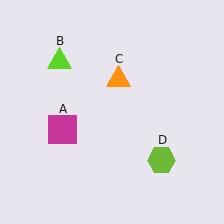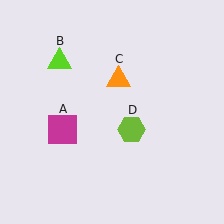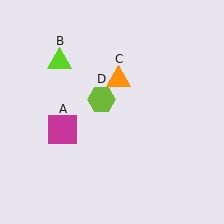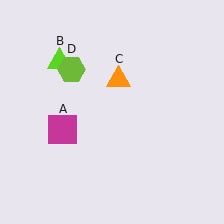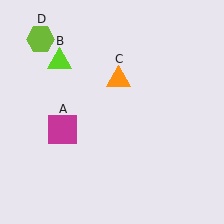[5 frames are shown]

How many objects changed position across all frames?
1 object changed position: lime hexagon (object D).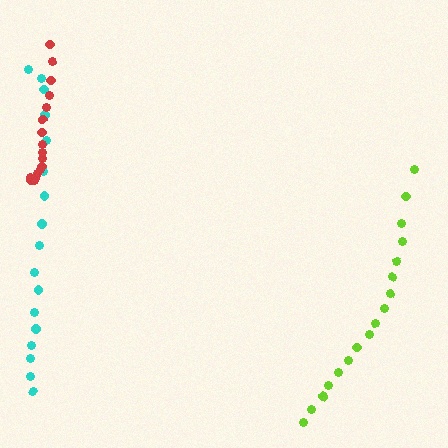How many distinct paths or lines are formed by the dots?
There are 3 distinct paths.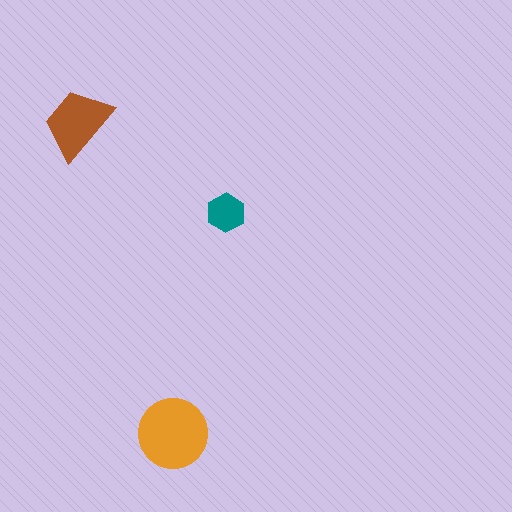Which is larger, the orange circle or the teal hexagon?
The orange circle.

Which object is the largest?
The orange circle.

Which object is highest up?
The brown trapezoid is topmost.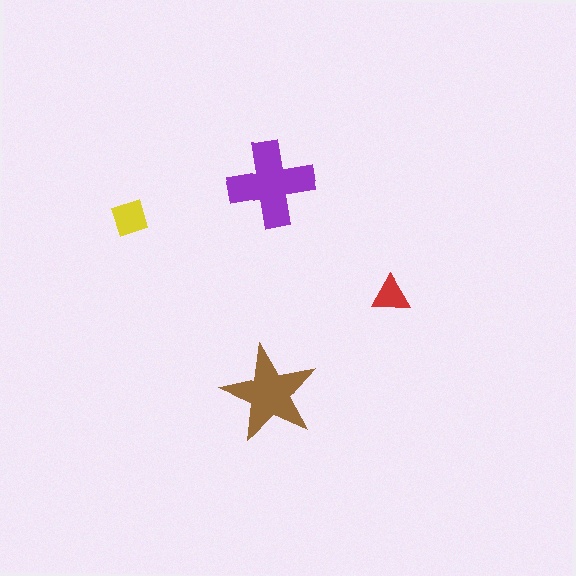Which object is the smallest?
The red triangle.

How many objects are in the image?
There are 4 objects in the image.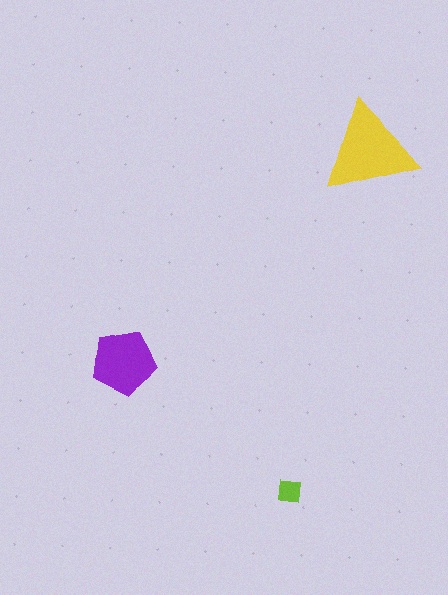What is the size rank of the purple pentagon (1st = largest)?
2nd.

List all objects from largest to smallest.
The yellow triangle, the purple pentagon, the lime square.